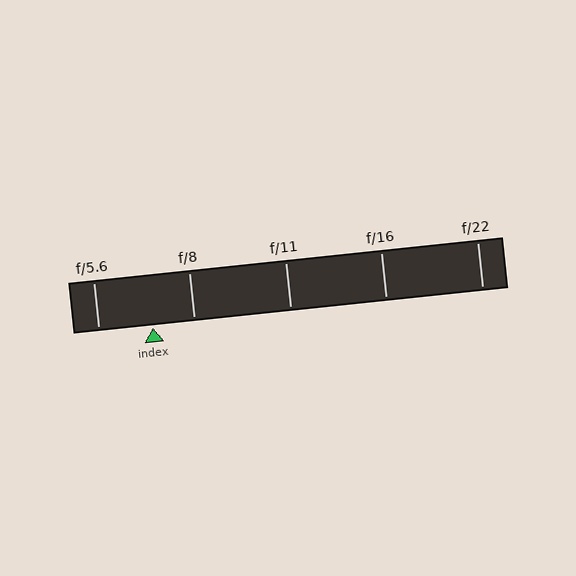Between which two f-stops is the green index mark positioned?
The index mark is between f/5.6 and f/8.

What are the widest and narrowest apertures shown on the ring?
The widest aperture shown is f/5.6 and the narrowest is f/22.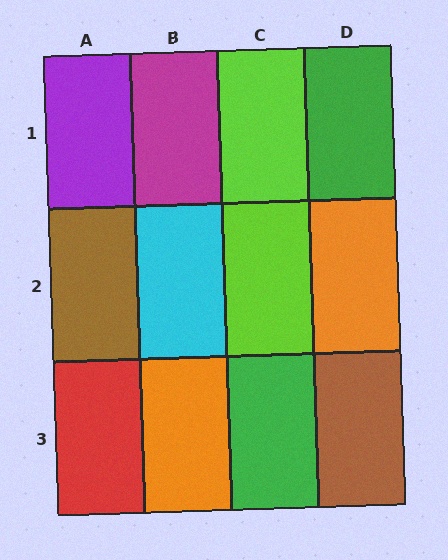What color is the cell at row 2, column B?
Cyan.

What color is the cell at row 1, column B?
Magenta.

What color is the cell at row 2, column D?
Orange.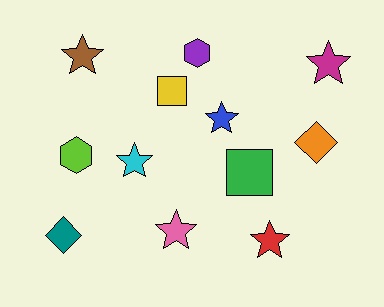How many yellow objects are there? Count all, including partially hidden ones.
There is 1 yellow object.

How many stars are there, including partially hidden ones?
There are 6 stars.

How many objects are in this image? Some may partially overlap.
There are 12 objects.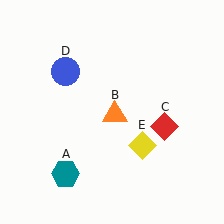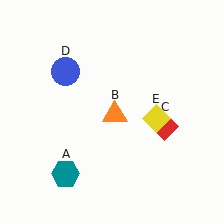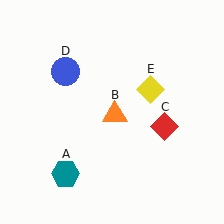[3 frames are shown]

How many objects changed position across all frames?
1 object changed position: yellow diamond (object E).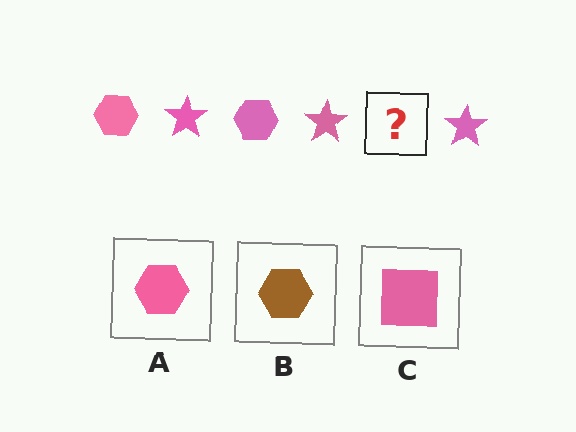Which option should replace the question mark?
Option A.